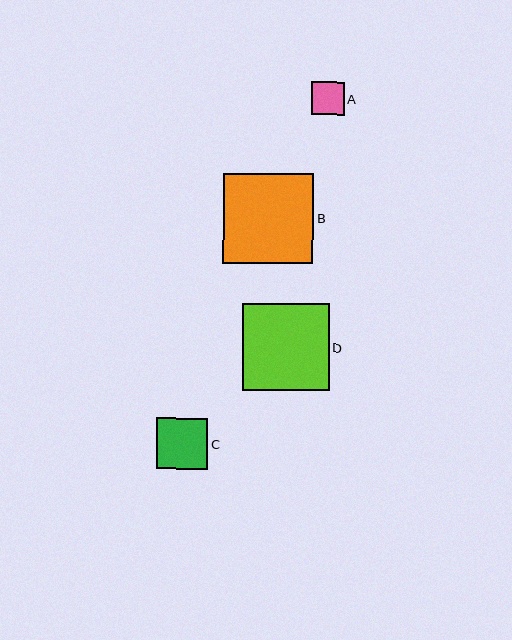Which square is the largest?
Square B is the largest with a size of approximately 90 pixels.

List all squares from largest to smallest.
From largest to smallest: B, D, C, A.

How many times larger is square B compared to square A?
Square B is approximately 2.7 times the size of square A.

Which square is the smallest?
Square A is the smallest with a size of approximately 33 pixels.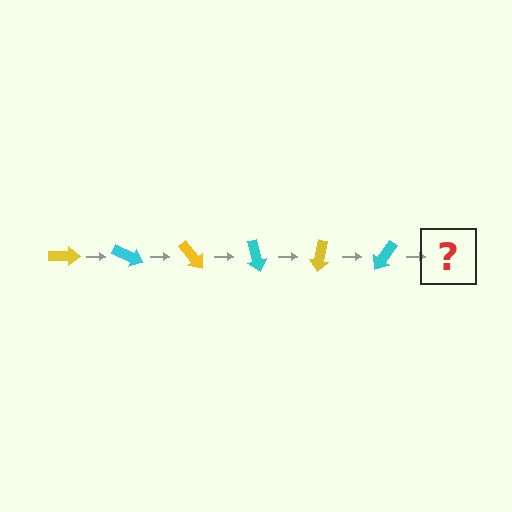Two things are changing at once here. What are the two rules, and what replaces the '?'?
The two rules are that it rotates 25 degrees each step and the color cycles through yellow and cyan. The '?' should be a yellow arrow, rotated 150 degrees from the start.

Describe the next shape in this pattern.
It should be a yellow arrow, rotated 150 degrees from the start.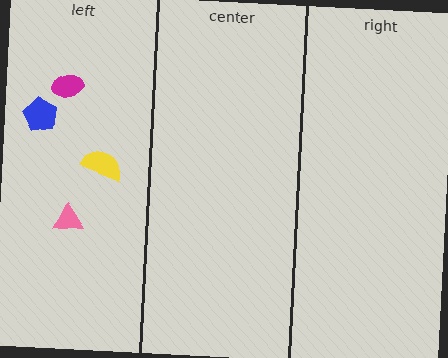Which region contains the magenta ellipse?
The left region.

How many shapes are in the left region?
4.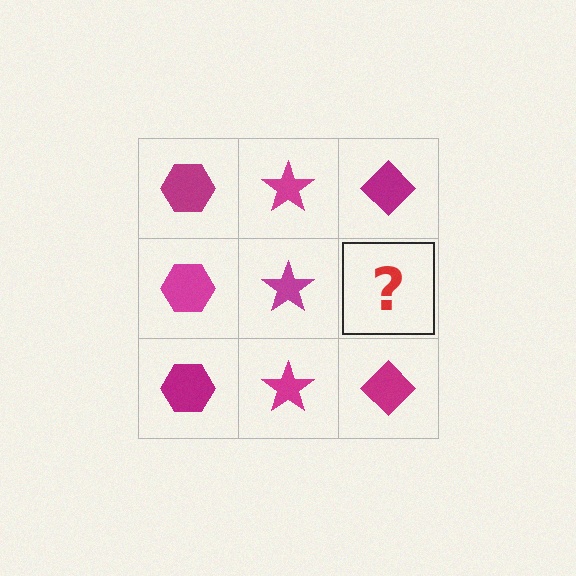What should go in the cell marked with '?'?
The missing cell should contain a magenta diamond.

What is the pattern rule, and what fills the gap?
The rule is that each column has a consistent shape. The gap should be filled with a magenta diamond.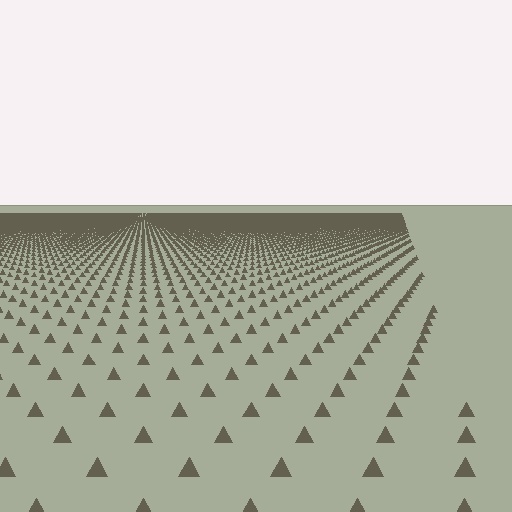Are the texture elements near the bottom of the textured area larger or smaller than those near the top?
Larger. Near the bottom, elements are closer to the viewer and appear at a bigger on-screen size.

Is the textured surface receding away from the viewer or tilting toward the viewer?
The surface is receding away from the viewer. Texture elements get smaller and denser toward the top.